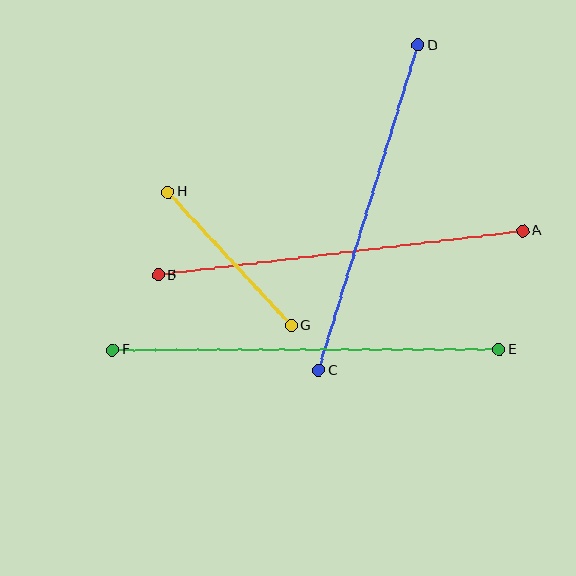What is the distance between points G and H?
The distance is approximately 182 pixels.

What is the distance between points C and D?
The distance is approximately 340 pixels.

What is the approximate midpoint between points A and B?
The midpoint is at approximately (340, 253) pixels.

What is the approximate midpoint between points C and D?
The midpoint is at approximately (368, 208) pixels.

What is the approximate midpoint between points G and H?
The midpoint is at approximately (229, 259) pixels.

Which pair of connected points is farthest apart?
Points E and F are farthest apart.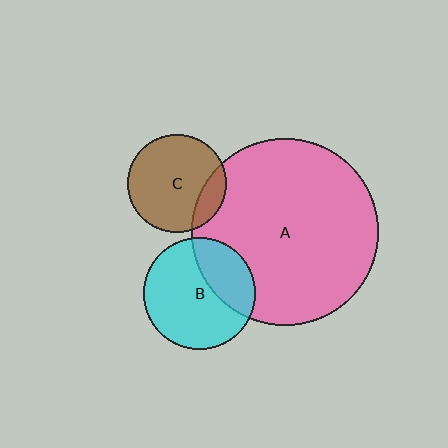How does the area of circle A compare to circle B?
Approximately 2.8 times.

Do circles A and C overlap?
Yes.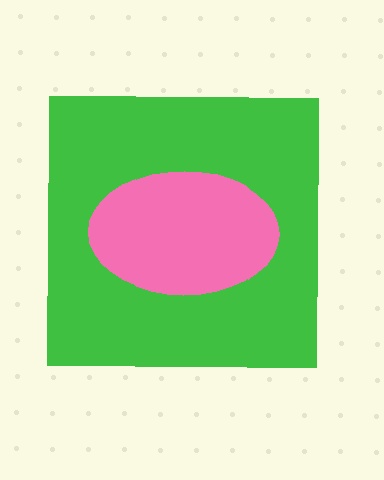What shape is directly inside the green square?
The pink ellipse.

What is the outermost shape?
The green square.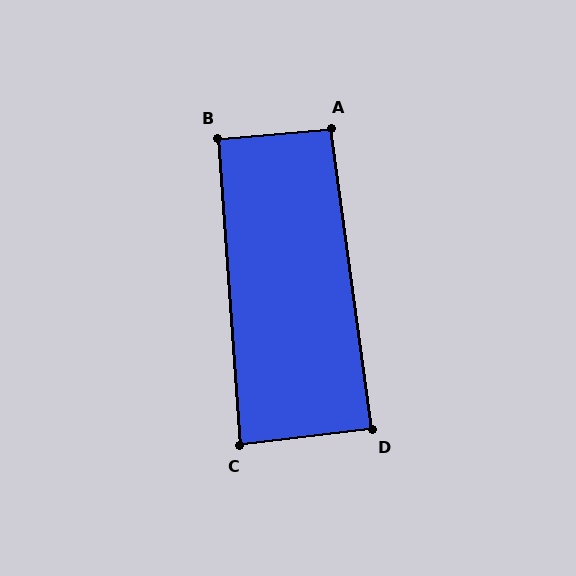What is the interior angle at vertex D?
Approximately 89 degrees (approximately right).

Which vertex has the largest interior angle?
A, at approximately 93 degrees.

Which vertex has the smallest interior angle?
C, at approximately 87 degrees.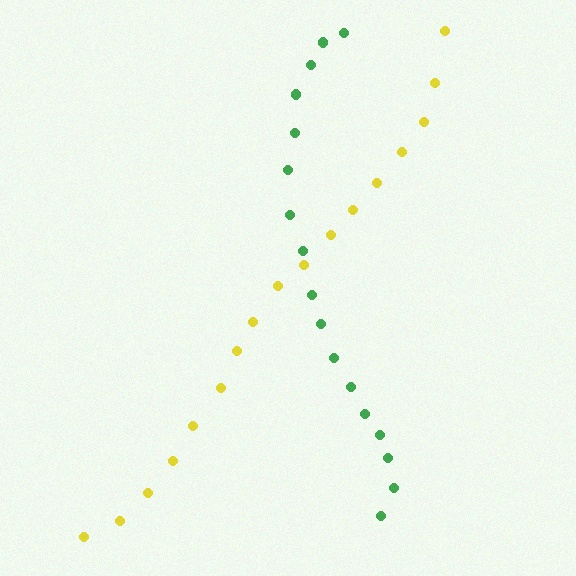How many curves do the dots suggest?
There are 2 distinct paths.